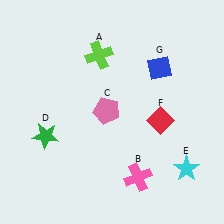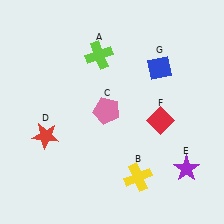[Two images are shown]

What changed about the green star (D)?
In Image 1, D is green. In Image 2, it changed to red.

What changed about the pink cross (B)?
In Image 1, B is pink. In Image 2, it changed to yellow.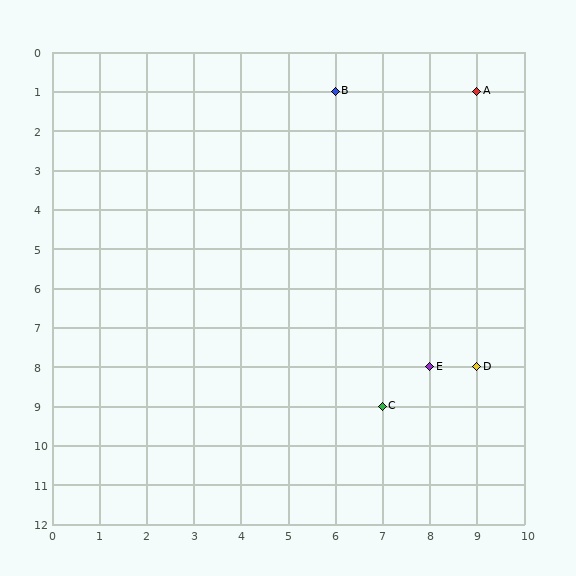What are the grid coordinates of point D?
Point D is at grid coordinates (9, 8).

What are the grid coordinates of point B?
Point B is at grid coordinates (6, 1).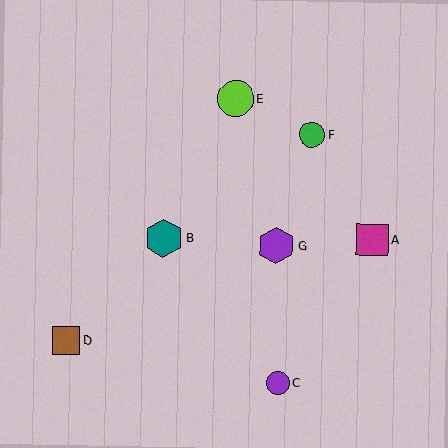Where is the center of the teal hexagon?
The center of the teal hexagon is at (164, 238).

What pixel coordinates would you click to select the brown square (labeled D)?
Click at (66, 341) to select the brown square D.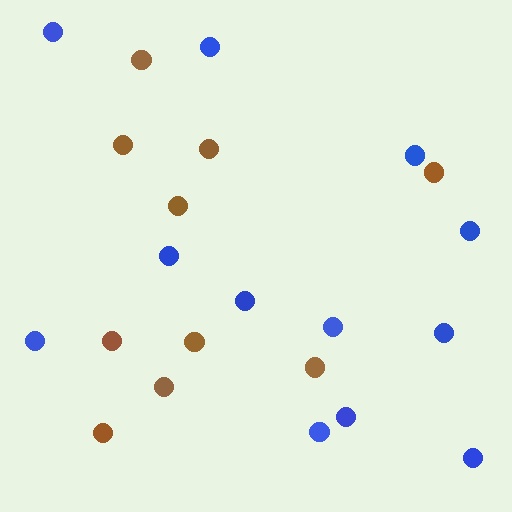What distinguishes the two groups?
There are 2 groups: one group of brown circles (10) and one group of blue circles (12).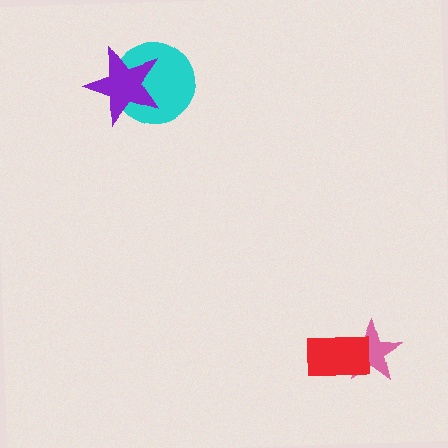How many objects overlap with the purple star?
1 object overlaps with the purple star.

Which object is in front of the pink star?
The red rectangle is in front of the pink star.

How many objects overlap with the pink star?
1 object overlaps with the pink star.